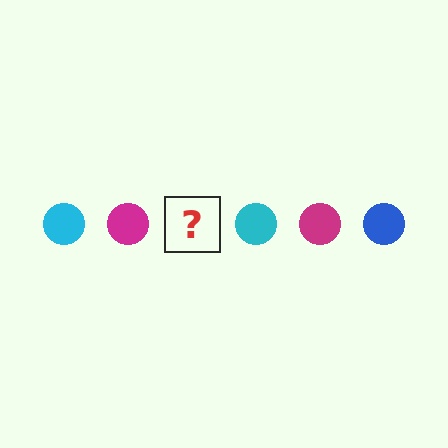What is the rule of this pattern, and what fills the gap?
The rule is that the pattern cycles through cyan, magenta, blue circles. The gap should be filled with a blue circle.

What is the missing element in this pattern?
The missing element is a blue circle.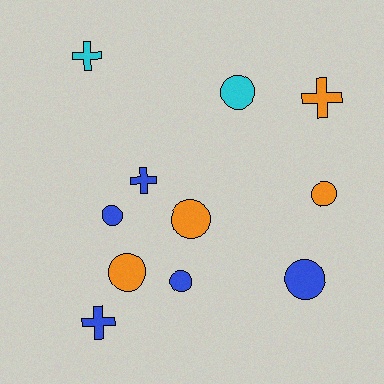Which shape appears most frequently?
Circle, with 7 objects.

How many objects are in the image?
There are 11 objects.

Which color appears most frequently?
Blue, with 5 objects.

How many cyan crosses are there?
There is 1 cyan cross.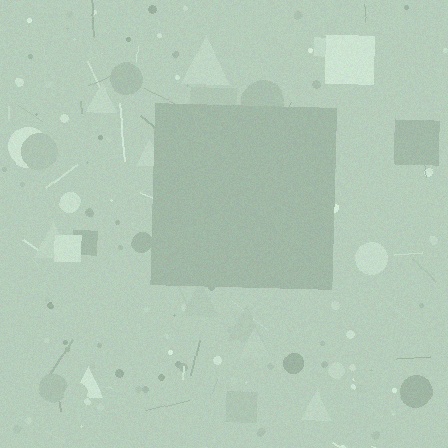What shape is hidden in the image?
A square is hidden in the image.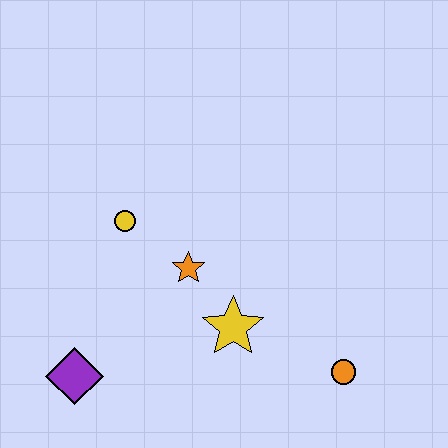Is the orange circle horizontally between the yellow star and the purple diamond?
No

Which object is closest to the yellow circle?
The orange star is closest to the yellow circle.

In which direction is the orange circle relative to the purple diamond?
The orange circle is to the right of the purple diamond.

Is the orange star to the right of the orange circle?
No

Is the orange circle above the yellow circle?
No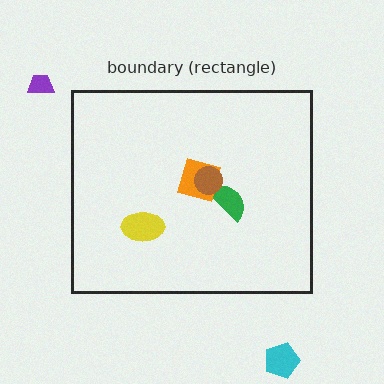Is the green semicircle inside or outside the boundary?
Inside.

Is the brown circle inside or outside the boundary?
Inside.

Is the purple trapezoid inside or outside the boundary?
Outside.